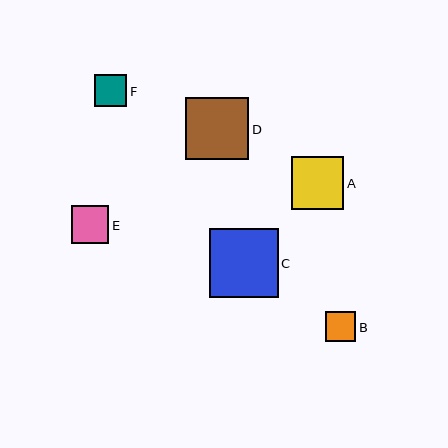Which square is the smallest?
Square B is the smallest with a size of approximately 30 pixels.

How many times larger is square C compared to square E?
Square C is approximately 1.8 times the size of square E.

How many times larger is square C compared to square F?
Square C is approximately 2.2 times the size of square F.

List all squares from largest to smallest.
From largest to smallest: C, D, A, E, F, B.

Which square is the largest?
Square C is the largest with a size of approximately 69 pixels.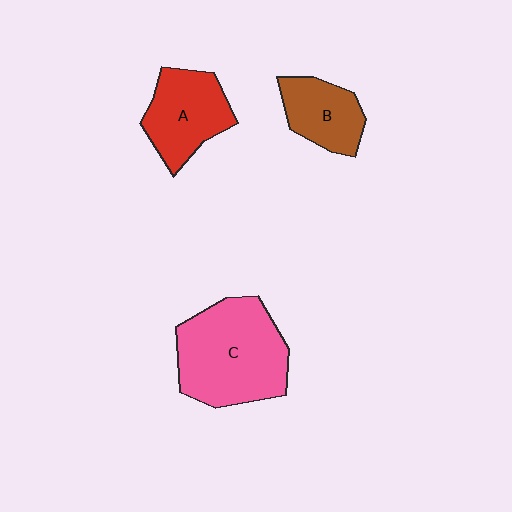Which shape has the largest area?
Shape C (pink).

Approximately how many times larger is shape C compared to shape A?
Approximately 1.6 times.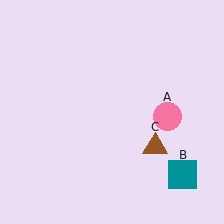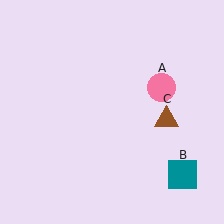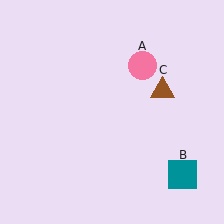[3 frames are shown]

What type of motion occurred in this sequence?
The pink circle (object A), brown triangle (object C) rotated counterclockwise around the center of the scene.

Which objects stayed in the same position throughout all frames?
Teal square (object B) remained stationary.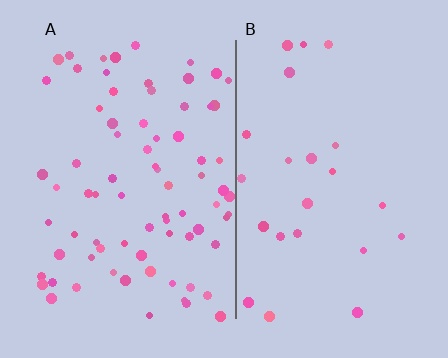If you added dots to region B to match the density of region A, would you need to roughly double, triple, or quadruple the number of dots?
Approximately triple.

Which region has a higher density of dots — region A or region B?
A (the left).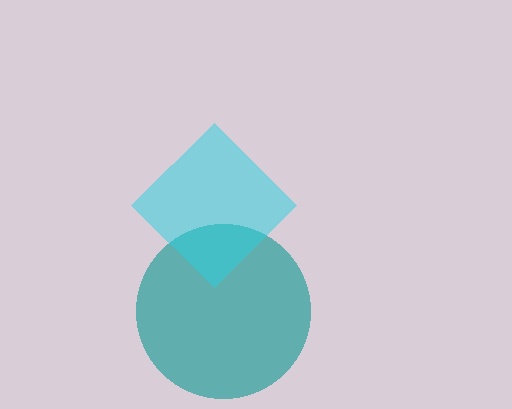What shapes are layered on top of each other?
The layered shapes are: a teal circle, a cyan diamond.